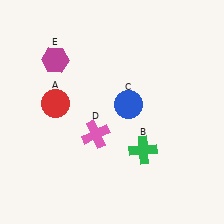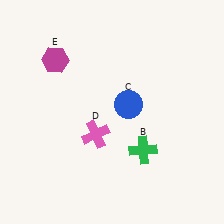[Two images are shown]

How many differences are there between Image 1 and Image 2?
There is 1 difference between the two images.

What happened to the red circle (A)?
The red circle (A) was removed in Image 2. It was in the top-left area of Image 1.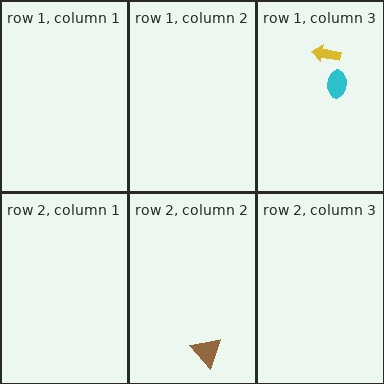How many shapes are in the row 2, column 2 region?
1.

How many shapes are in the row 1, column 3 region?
2.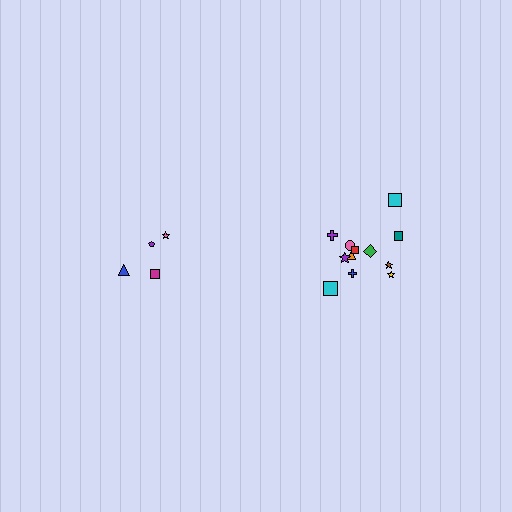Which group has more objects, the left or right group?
The right group.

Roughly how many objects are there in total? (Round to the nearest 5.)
Roughly 15 objects in total.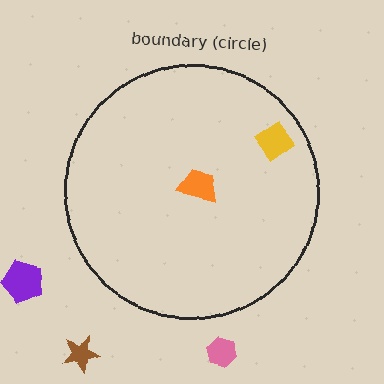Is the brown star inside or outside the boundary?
Outside.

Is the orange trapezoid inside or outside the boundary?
Inside.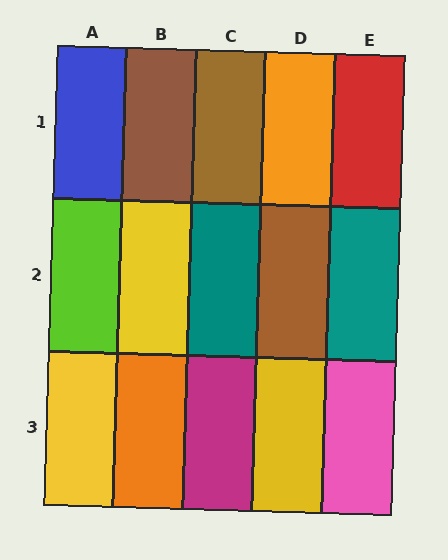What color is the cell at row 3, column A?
Yellow.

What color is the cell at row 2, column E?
Teal.